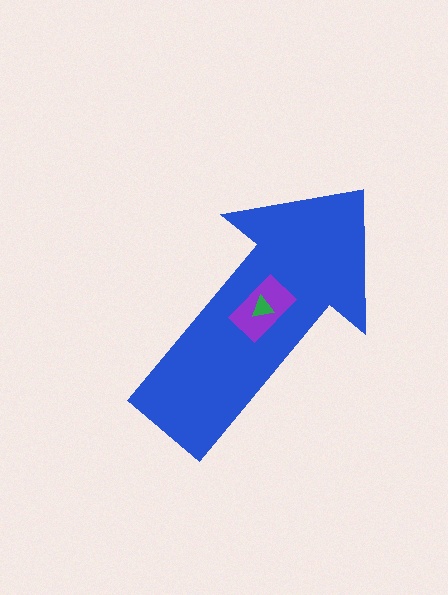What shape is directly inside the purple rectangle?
The green triangle.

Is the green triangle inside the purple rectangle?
Yes.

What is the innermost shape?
The green triangle.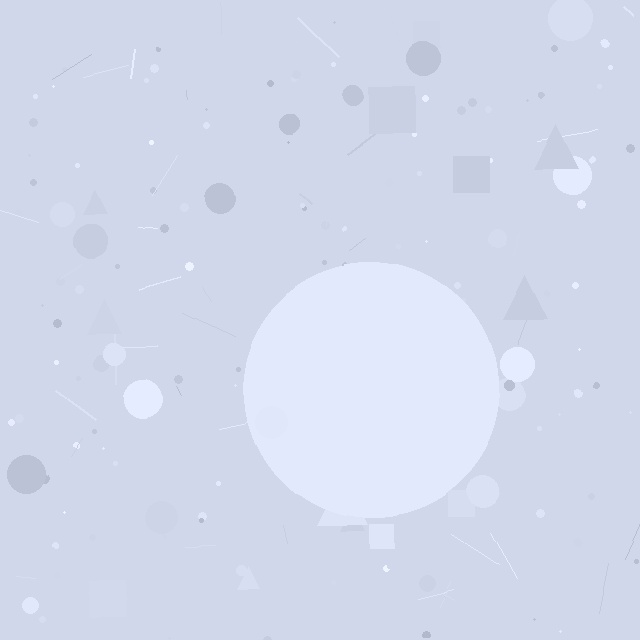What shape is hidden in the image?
A circle is hidden in the image.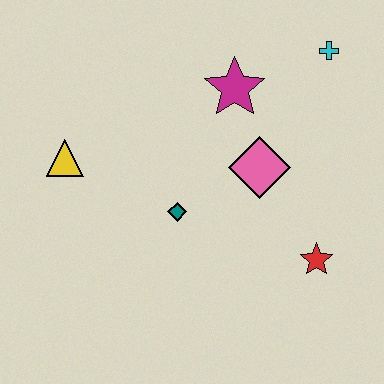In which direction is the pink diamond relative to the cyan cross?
The pink diamond is below the cyan cross.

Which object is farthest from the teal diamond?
The cyan cross is farthest from the teal diamond.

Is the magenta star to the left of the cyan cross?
Yes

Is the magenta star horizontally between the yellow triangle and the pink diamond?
Yes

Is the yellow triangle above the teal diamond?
Yes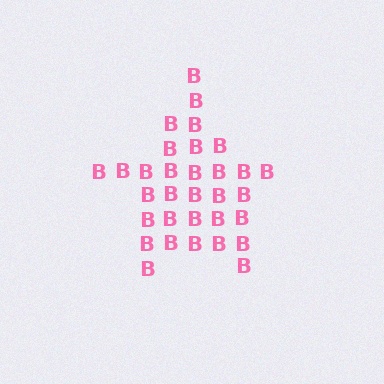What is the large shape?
The large shape is a star.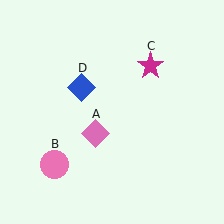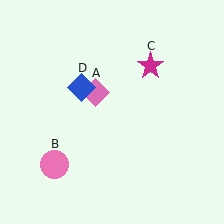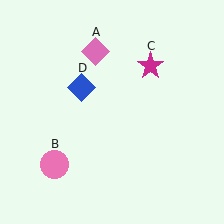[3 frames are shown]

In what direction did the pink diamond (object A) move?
The pink diamond (object A) moved up.